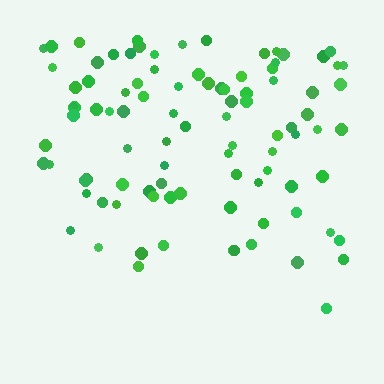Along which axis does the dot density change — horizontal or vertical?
Vertical.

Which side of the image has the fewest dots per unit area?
The bottom.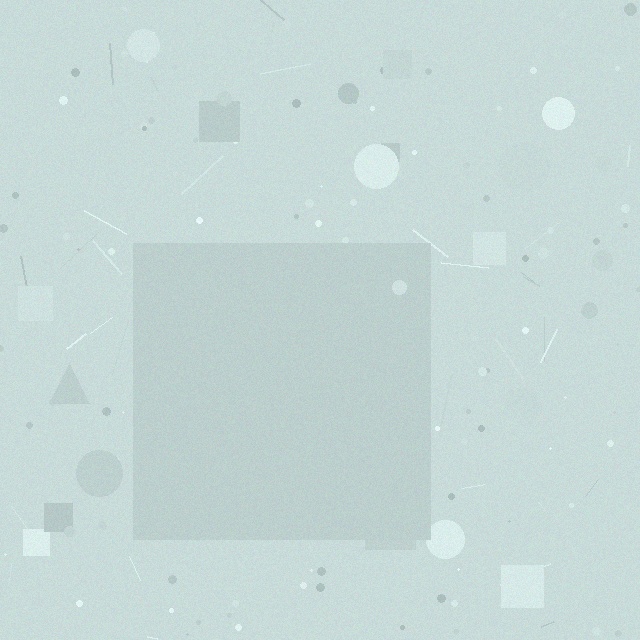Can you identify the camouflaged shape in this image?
The camouflaged shape is a square.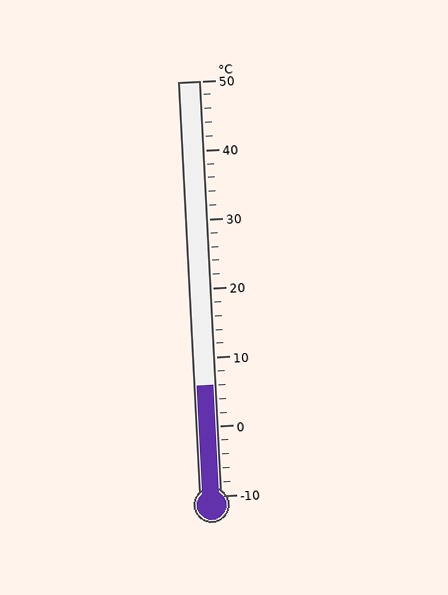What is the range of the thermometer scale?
The thermometer scale ranges from -10°C to 50°C.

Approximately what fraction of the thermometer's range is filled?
The thermometer is filled to approximately 25% of its range.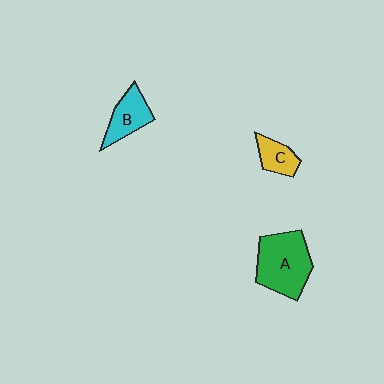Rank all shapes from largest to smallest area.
From largest to smallest: A (green), B (cyan), C (yellow).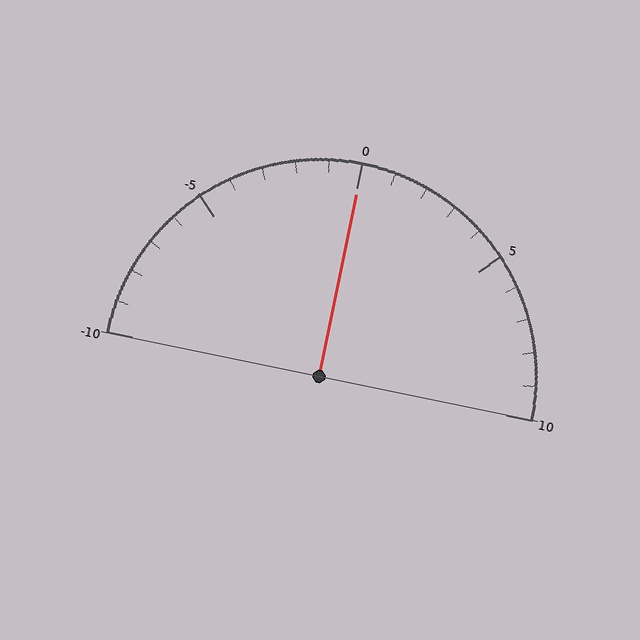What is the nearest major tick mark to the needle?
The nearest major tick mark is 0.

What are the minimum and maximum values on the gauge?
The gauge ranges from -10 to 10.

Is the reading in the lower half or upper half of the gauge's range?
The reading is in the upper half of the range (-10 to 10).